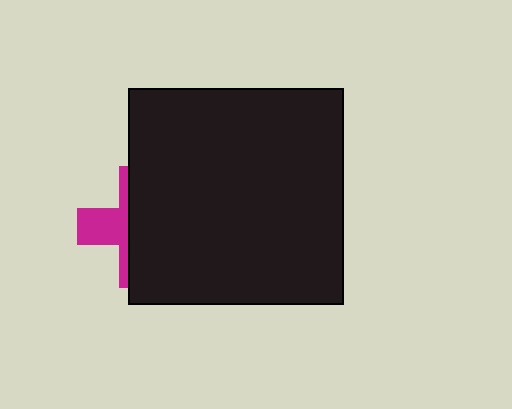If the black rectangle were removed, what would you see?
You would see the complete magenta cross.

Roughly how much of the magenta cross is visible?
A small part of it is visible (roughly 34%).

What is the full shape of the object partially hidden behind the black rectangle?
The partially hidden object is a magenta cross.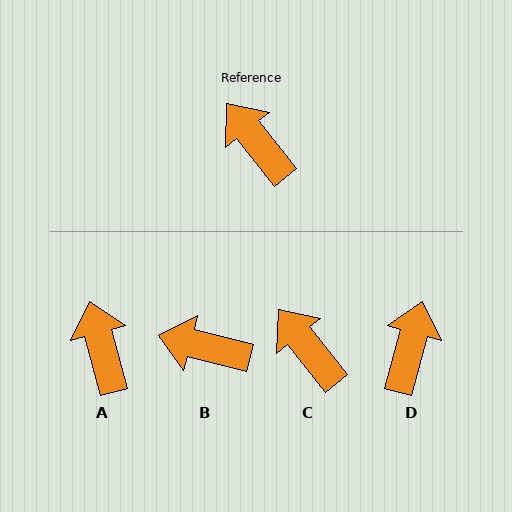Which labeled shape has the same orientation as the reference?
C.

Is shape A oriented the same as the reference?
No, it is off by about 23 degrees.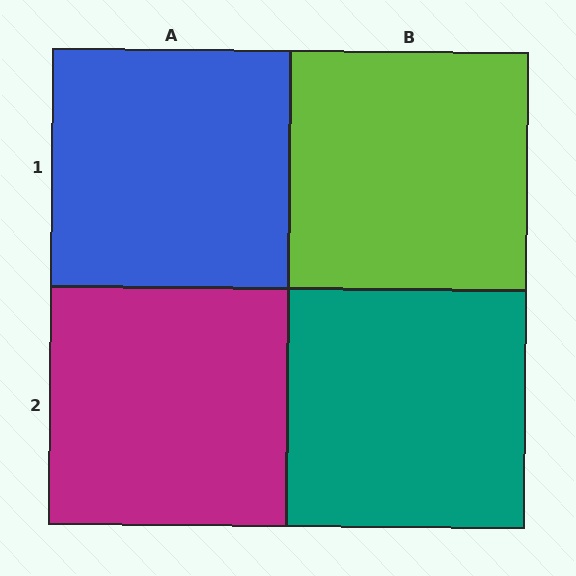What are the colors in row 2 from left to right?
Magenta, teal.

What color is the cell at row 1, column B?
Lime.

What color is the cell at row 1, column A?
Blue.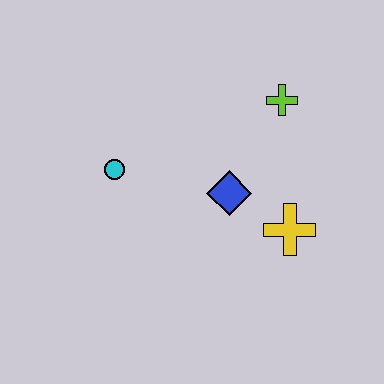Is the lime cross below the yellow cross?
No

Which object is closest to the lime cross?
The blue diamond is closest to the lime cross.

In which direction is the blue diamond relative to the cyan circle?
The blue diamond is to the right of the cyan circle.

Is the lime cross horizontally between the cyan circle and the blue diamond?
No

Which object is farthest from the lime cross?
The cyan circle is farthest from the lime cross.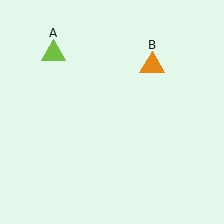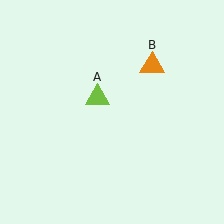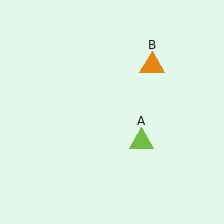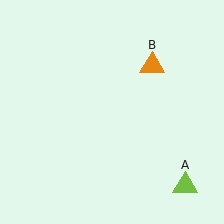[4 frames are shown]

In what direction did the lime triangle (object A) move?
The lime triangle (object A) moved down and to the right.